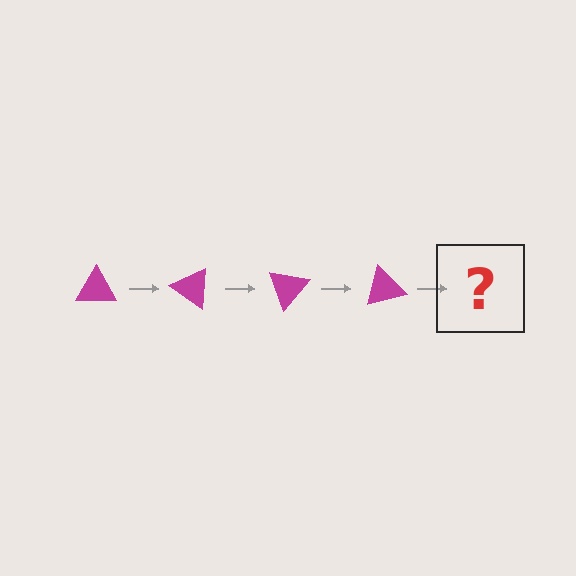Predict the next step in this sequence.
The next step is a magenta triangle rotated 140 degrees.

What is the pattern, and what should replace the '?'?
The pattern is that the triangle rotates 35 degrees each step. The '?' should be a magenta triangle rotated 140 degrees.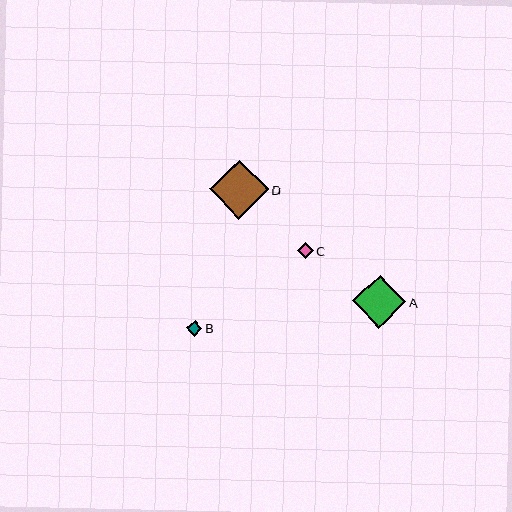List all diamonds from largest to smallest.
From largest to smallest: D, A, C, B.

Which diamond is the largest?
Diamond D is the largest with a size of approximately 59 pixels.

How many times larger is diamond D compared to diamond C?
Diamond D is approximately 3.6 times the size of diamond C.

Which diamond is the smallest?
Diamond B is the smallest with a size of approximately 16 pixels.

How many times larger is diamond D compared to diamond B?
Diamond D is approximately 3.8 times the size of diamond B.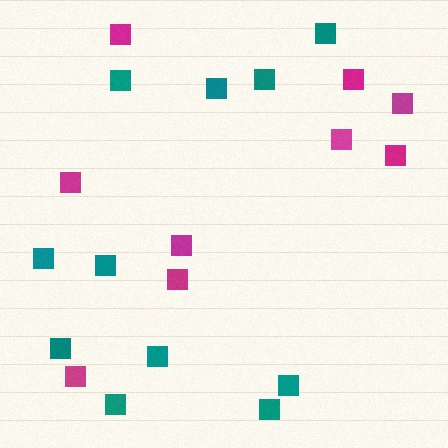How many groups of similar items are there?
There are 2 groups: one group of magenta squares (9) and one group of teal squares (11).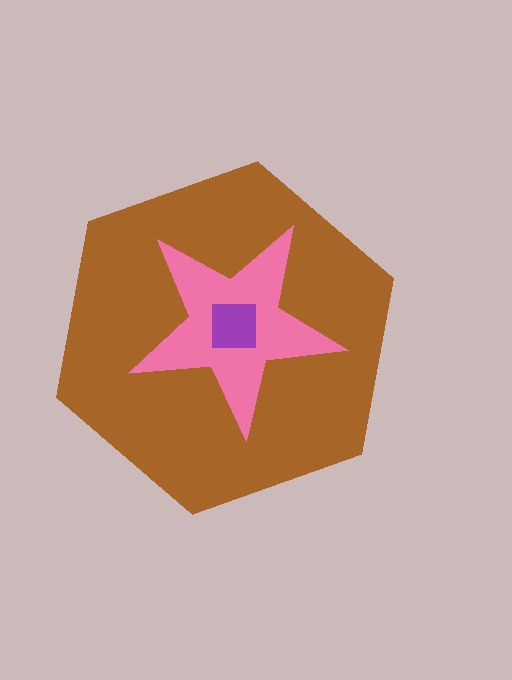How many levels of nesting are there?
3.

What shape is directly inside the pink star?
The purple square.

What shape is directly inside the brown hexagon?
The pink star.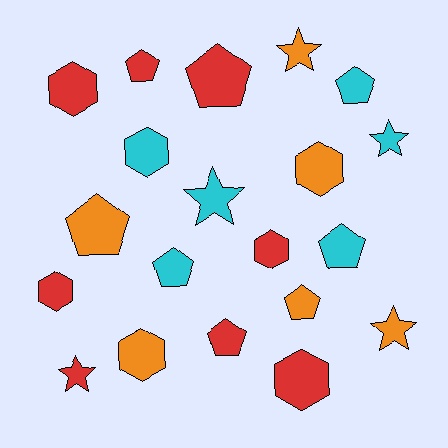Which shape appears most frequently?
Pentagon, with 8 objects.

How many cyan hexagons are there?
There is 1 cyan hexagon.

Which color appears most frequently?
Red, with 8 objects.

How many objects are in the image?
There are 20 objects.